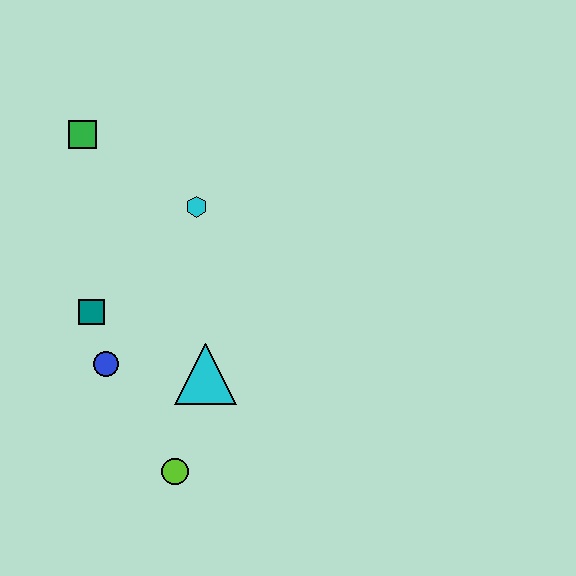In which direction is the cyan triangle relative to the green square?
The cyan triangle is below the green square.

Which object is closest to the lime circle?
The cyan triangle is closest to the lime circle.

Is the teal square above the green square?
No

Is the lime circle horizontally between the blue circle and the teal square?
No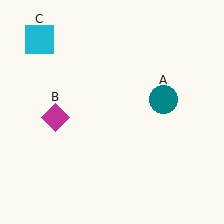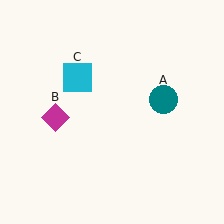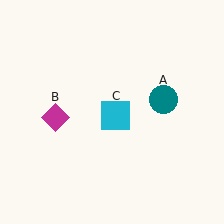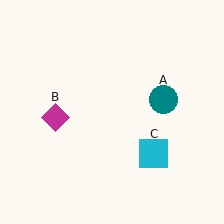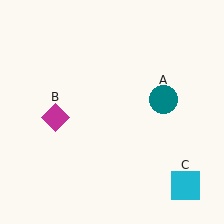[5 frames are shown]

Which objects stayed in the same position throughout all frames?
Teal circle (object A) and magenta diamond (object B) remained stationary.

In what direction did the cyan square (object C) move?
The cyan square (object C) moved down and to the right.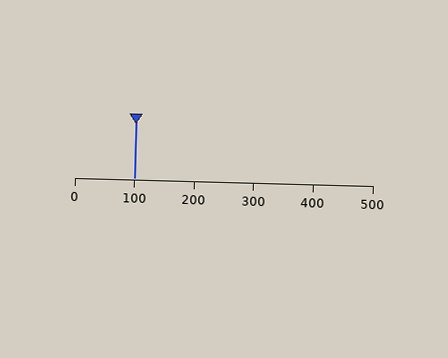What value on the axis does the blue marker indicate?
The marker indicates approximately 100.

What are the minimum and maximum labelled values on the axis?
The axis runs from 0 to 500.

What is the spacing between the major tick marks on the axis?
The major ticks are spaced 100 apart.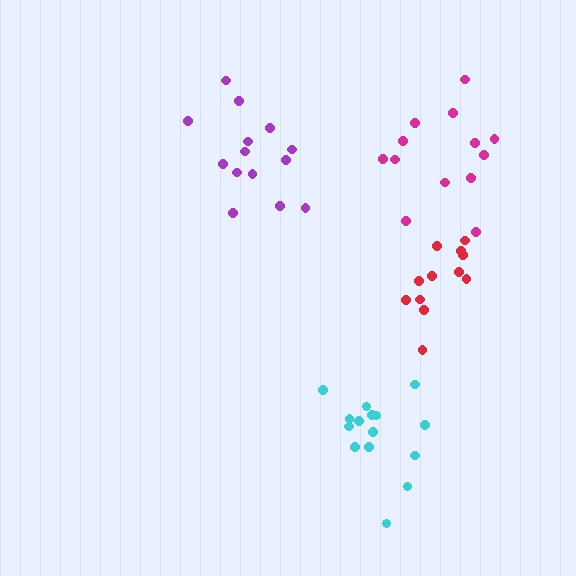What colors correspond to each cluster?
The clusters are colored: red, magenta, purple, cyan.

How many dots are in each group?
Group 1: 12 dots, Group 2: 13 dots, Group 3: 14 dots, Group 4: 15 dots (54 total).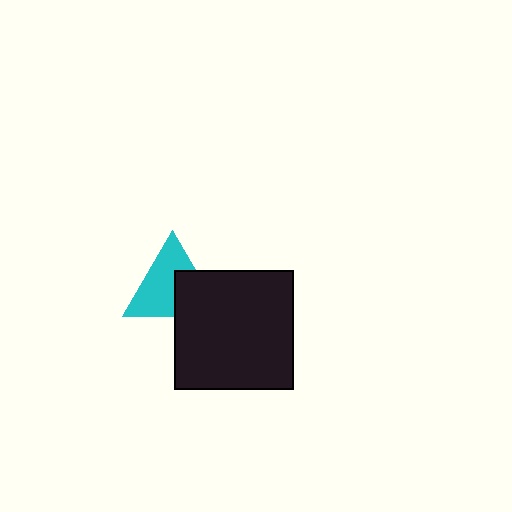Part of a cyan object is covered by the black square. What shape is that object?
It is a triangle.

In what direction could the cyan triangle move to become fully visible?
The cyan triangle could move toward the upper-left. That would shift it out from behind the black square entirely.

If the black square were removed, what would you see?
You would see the complete cyan triangle.